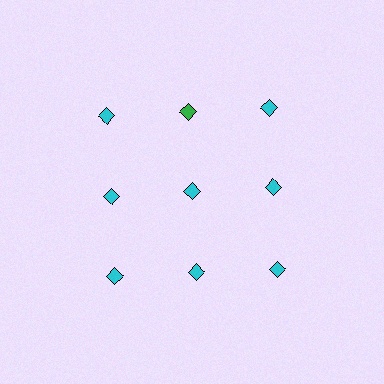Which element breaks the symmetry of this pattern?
The green diamond in the top row, second from left column breaks the symmetry. All other shapes are cyan diamonds.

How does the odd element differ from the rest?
It has a different color: green instead of cyan.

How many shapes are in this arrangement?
There are 9 shapes arranged in a grid pattern.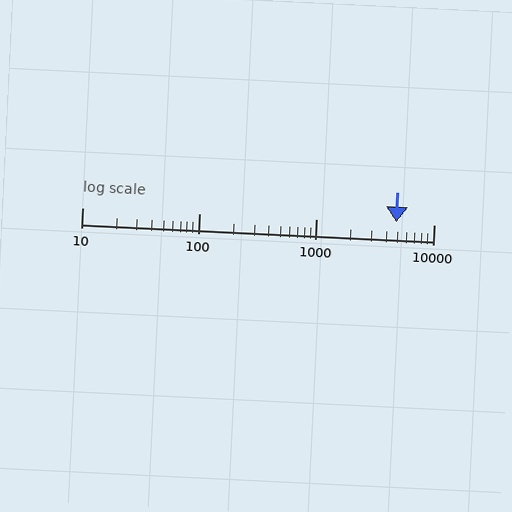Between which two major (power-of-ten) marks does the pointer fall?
The pointer is between 1000 and 10000.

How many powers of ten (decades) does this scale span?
The scale spans 3 decades, from 10 to 10000.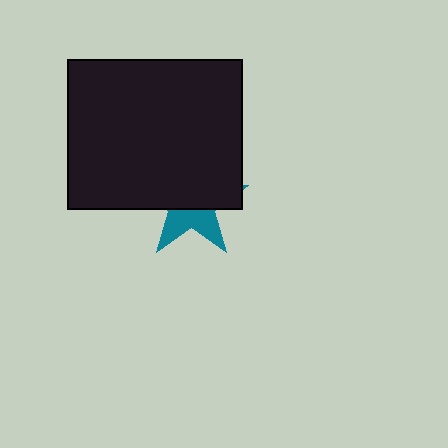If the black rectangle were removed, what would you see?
You would see the complete teal star.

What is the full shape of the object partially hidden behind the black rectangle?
The partially hidden object is a teal star.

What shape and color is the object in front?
The object in front is a black rectangle.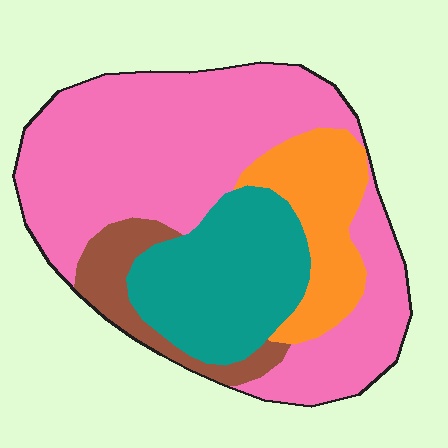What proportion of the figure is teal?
Teal covers around 20% of the figure.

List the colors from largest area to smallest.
From largest to smallest: pink, teal, orange, brown.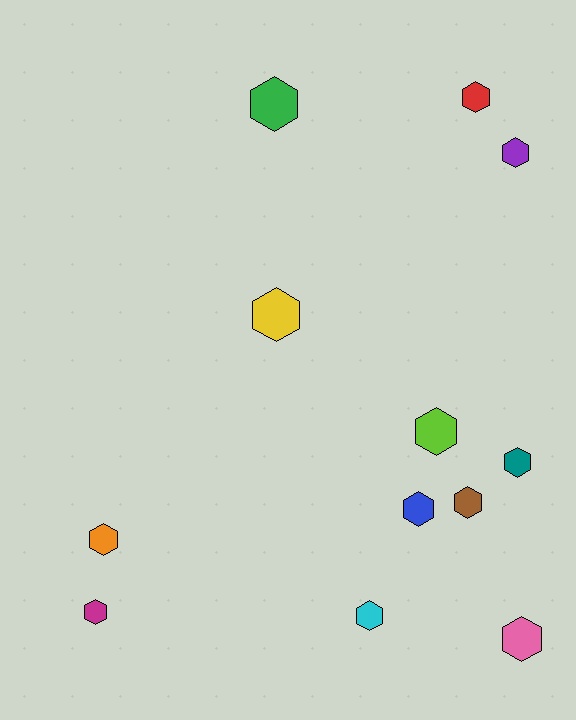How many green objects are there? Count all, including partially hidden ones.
There is 1 green object.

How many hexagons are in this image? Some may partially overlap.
There are 12 hexagons.